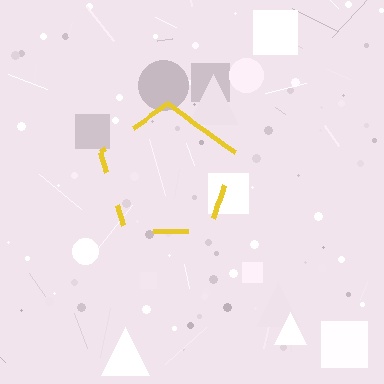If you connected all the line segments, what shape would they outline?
They would outline a pentagon.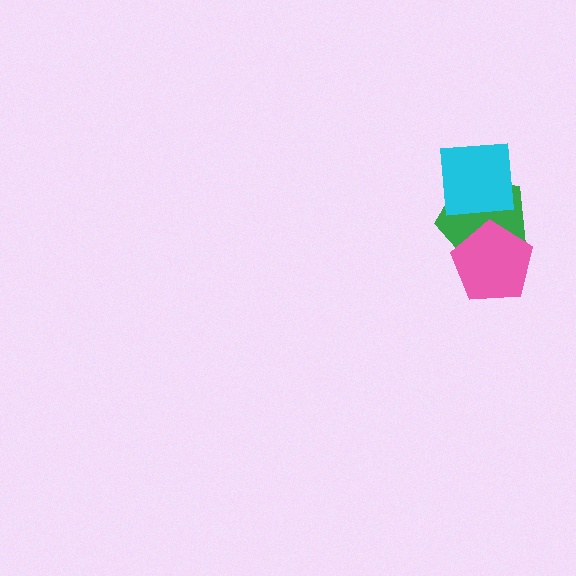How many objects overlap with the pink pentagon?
1 object overlaps with the pink pentagon.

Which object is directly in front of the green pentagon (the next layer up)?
The cyan square is directly in front of the green pentagon.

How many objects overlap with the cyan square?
1 object overlaps with the cyan square.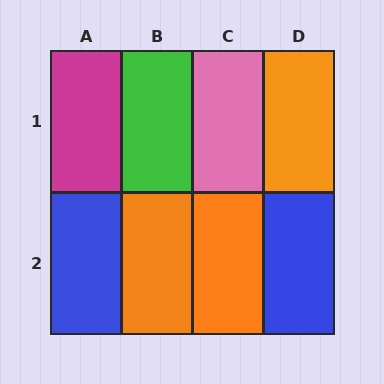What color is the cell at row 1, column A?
Magenta.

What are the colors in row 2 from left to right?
Blue, orange, orange, blue.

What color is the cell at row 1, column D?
Orange.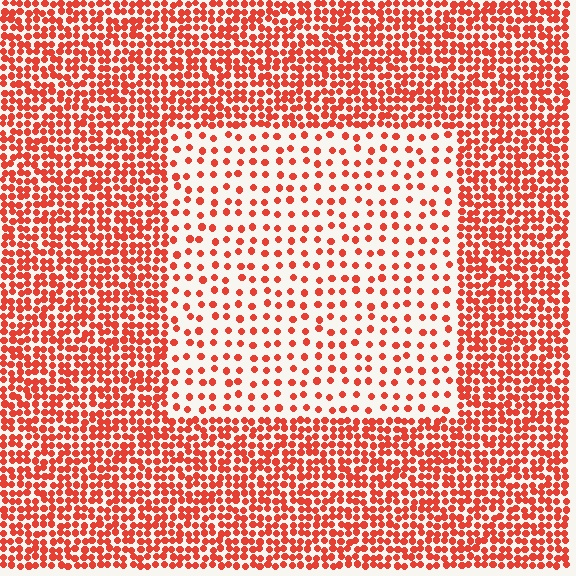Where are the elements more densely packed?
The elements are more densely packed outside the rectangle boundary.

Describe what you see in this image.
The image contains small red elements arranged at two different densities. A rectangle-shaped region is visible where the elements are less densely packed than the surrounding area.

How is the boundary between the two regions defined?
The boundary is defined by a change in element density (approximately 2.6x ratio). All elements are the same color, size, and shape.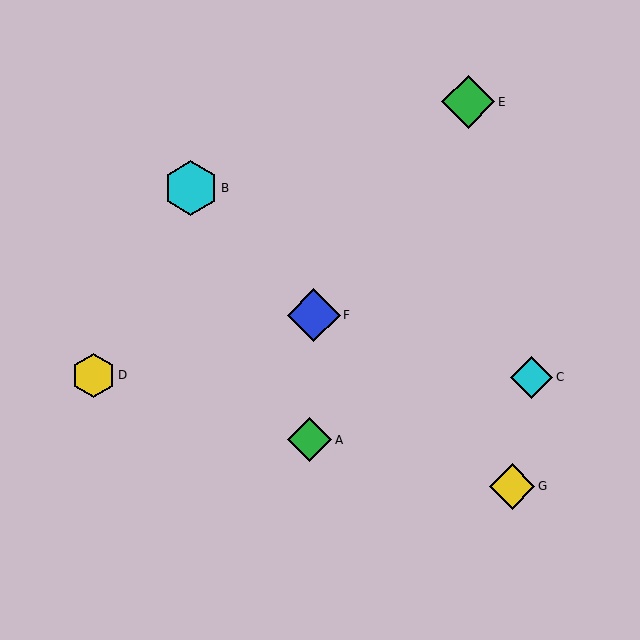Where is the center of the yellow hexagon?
The center of the yellow hexagon is at (93, 375).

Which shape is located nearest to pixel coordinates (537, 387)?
The cyan diamond (labeled C) at (531, 377) is nearest to that location.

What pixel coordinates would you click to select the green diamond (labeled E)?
Click at (468, 102) to select the green diamond E.